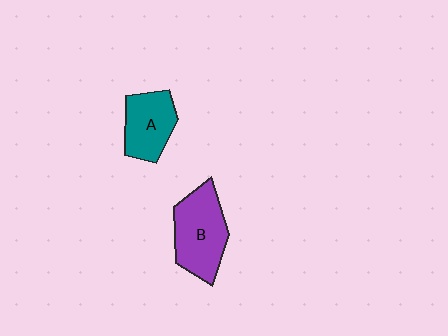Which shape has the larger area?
Shape B (purple).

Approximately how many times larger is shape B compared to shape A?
Approximately 1.3 times.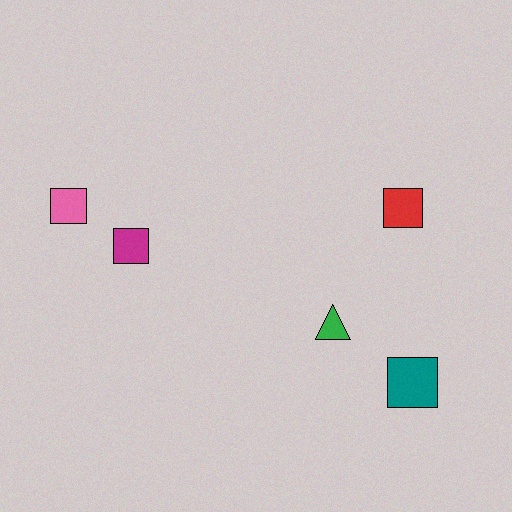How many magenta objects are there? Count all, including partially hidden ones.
There is 1 magenta object.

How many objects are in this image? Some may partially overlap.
There are 5 objects.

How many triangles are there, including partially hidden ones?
There is 1 triangle.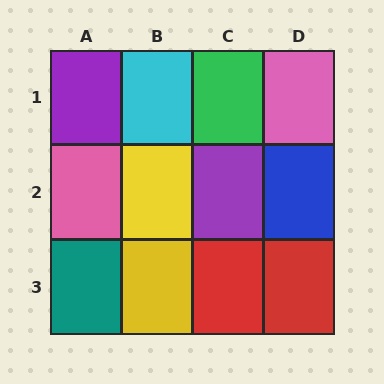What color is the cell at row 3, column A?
Teal.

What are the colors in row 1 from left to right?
Purple, cyan, green, pink.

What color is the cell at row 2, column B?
Yellow.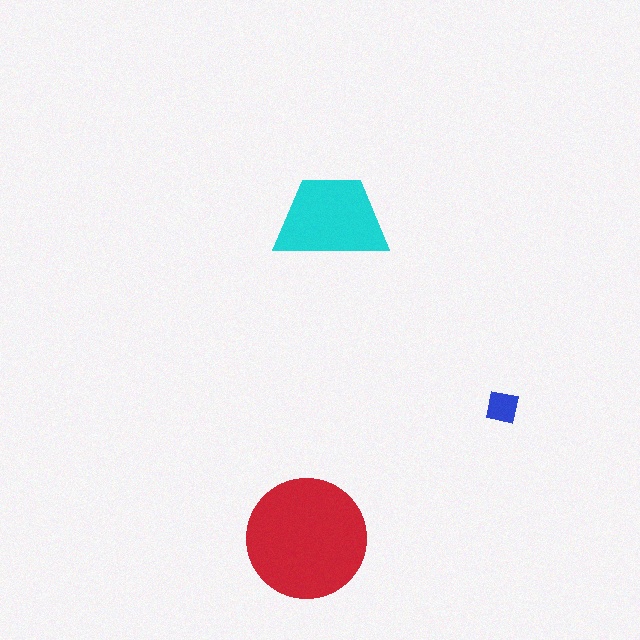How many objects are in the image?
There are 3 objects in the image.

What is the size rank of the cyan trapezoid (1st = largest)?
2nd.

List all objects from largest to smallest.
The red circle, the cyan trapezoid, the blue square.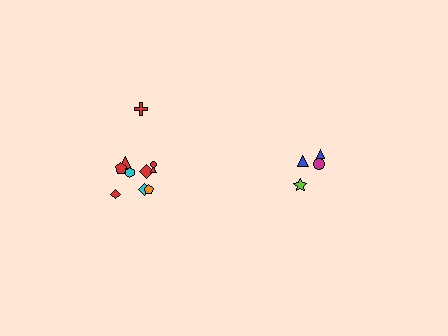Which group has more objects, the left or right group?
The left group.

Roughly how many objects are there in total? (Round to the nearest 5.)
Roughly 15 objects in total.